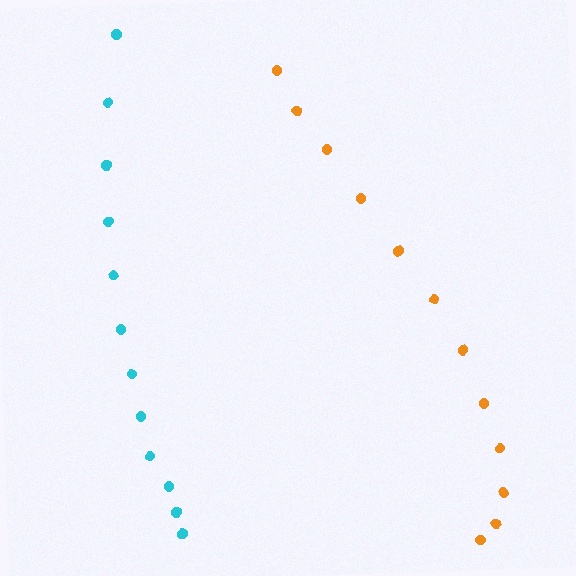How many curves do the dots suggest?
There are 2 distinct paths.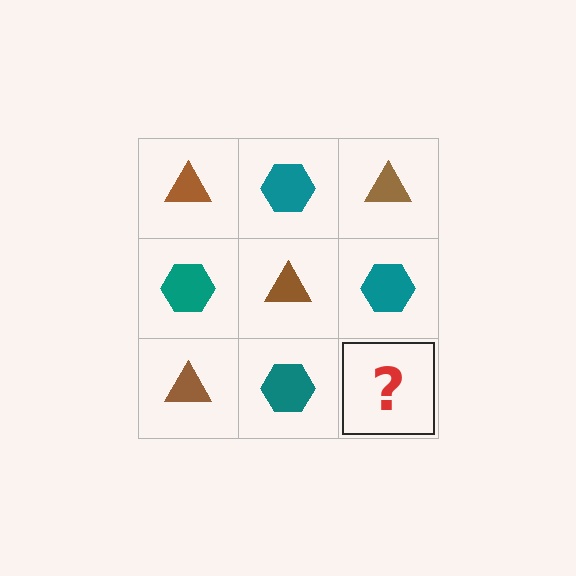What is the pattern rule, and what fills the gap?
The rule is that it alternates brown triangle and teal hexagon in a checkerboard pattern. The gap should be filled with a brown triangle.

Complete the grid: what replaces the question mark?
The question mark should be replaced with a brown triangle.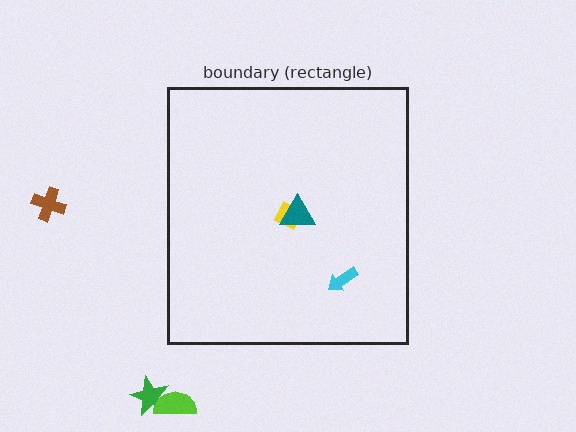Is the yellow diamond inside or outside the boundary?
Inside.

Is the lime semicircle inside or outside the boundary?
Outside.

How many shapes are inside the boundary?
3 inside, 3 outside.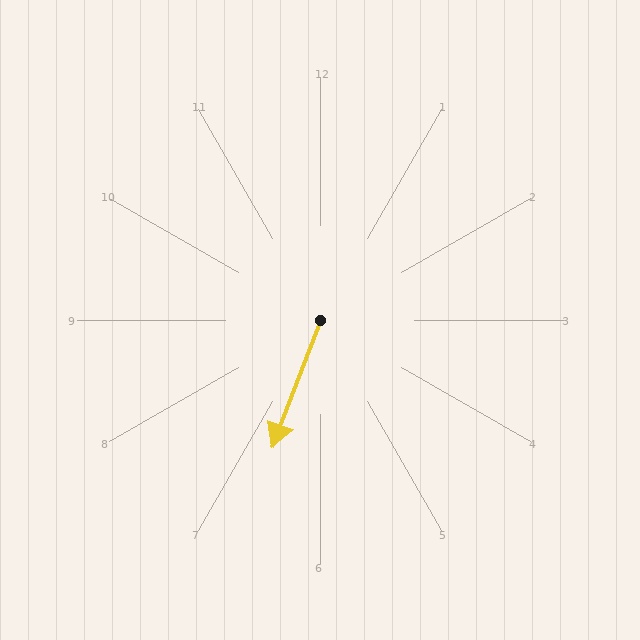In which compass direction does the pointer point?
South.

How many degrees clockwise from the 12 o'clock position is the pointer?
Approximately 201 degrees.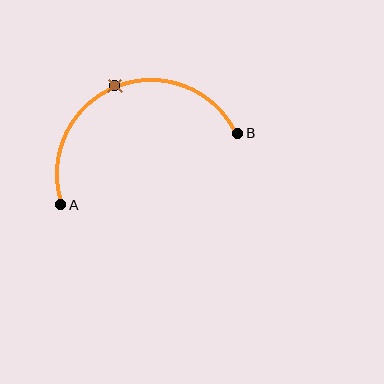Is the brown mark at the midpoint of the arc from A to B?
Yes. The brown mark lies on the arc at equal arc-length from both A and B — it is the arc midpoint.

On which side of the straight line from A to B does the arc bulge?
The arc bulges above the straight line connecting A and B.